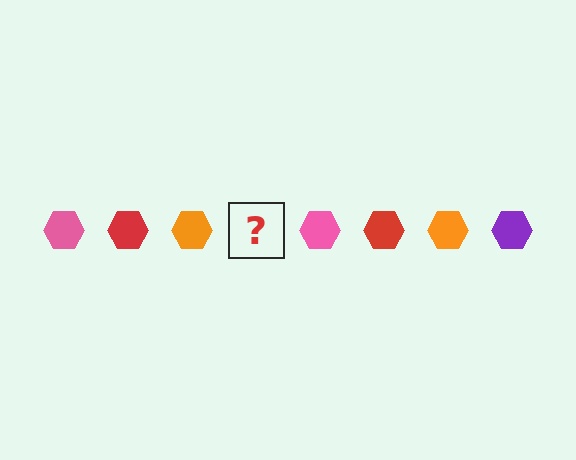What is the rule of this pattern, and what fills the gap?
The rule is that the pattern cycles through pink, red, orange, purple hexagons. The gap should be filled with a purple hexagon.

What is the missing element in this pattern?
The missing element is a purple hexagon.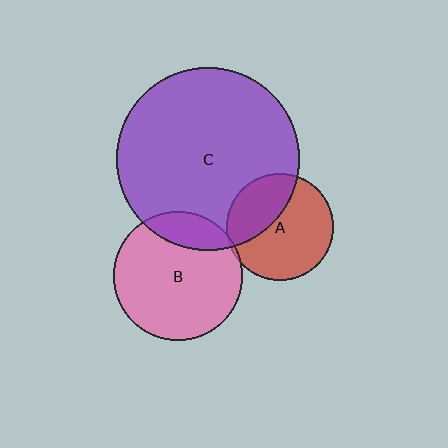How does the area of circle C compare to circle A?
Approximately 2.9 times.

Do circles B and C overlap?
Yes.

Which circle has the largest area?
Circle C (purple).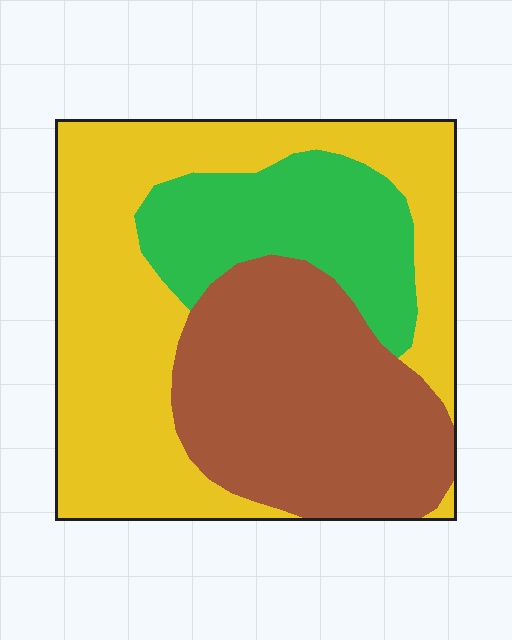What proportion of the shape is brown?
Brown covers around 35% of the shape.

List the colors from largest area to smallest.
From largest to smallest: yellow, brown, green.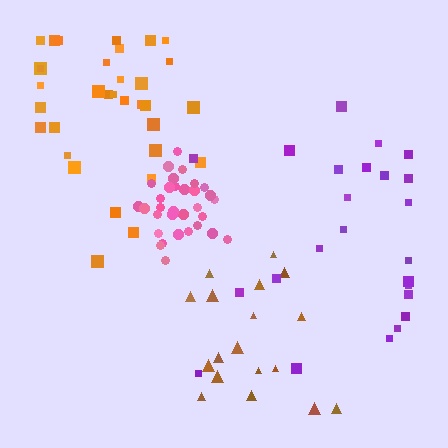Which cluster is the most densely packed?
Pink.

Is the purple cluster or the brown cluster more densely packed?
Brown.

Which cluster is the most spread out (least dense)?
Purple.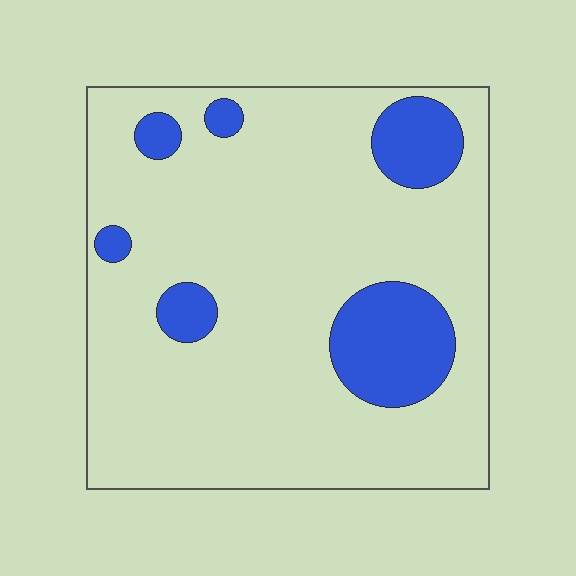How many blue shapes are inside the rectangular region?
6.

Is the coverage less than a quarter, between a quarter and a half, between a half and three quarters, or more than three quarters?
Less than a quarter.